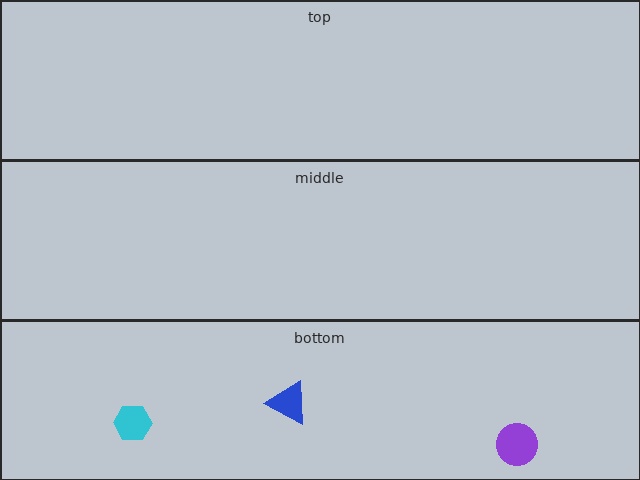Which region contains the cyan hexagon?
The bottom region.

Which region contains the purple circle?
The bottom region.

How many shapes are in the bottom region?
3.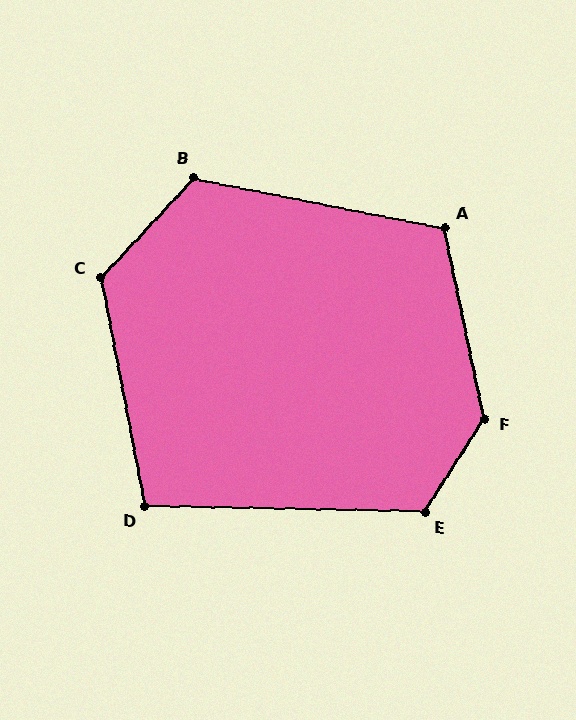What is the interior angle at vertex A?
Approximately 113 degrees (obtuse).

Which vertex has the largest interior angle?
F, at approximately 136 degrees.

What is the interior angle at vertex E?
Approximately 121 degrees (obtuse).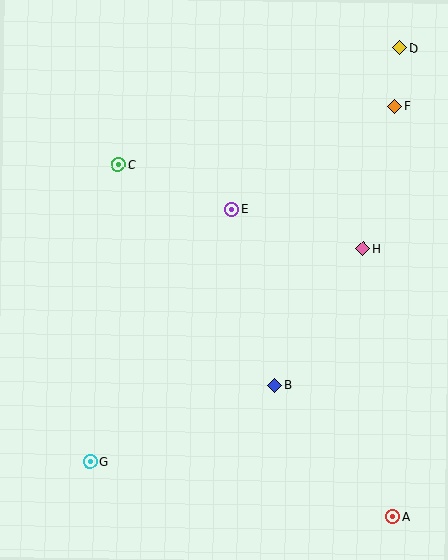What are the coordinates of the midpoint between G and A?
The midpoint between G and A is at (241, 490).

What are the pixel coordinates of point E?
Point E is at (231, 209).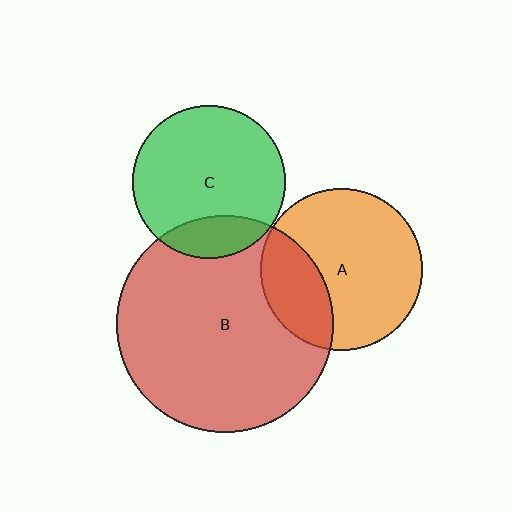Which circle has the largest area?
Circle B (red).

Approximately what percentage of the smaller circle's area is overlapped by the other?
Approximately 30%.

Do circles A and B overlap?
Yes.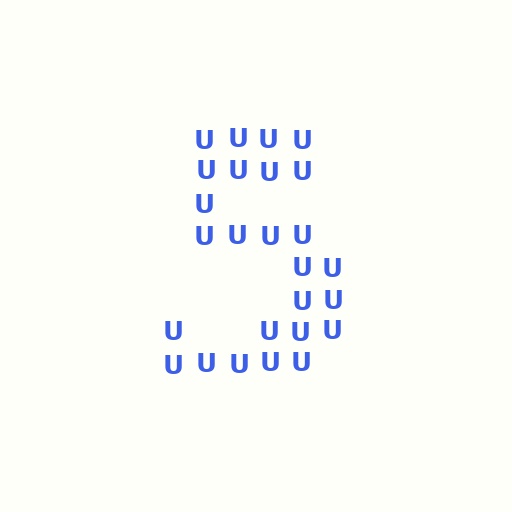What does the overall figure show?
The overall figure shows the digit 5.